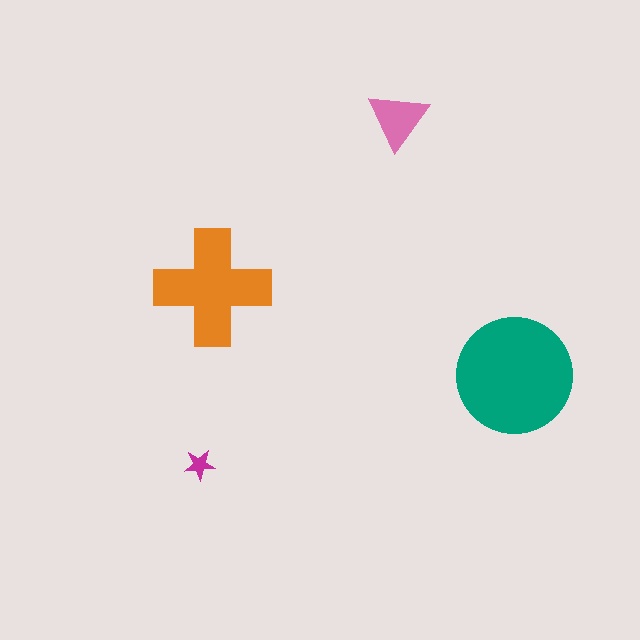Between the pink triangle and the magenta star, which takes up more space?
The pink triangle.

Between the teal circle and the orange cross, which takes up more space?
The teal circle.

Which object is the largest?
The teal circle.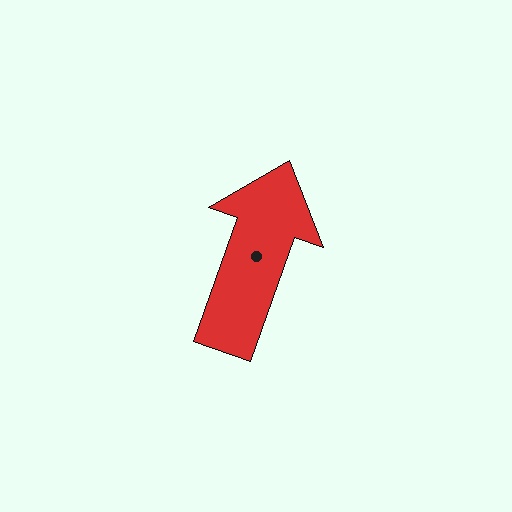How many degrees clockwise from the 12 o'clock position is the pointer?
Approximately 20 degrees.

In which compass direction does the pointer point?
North.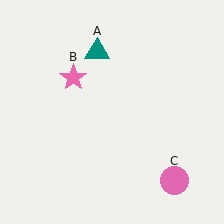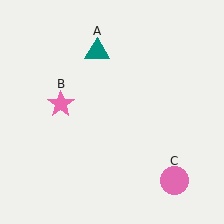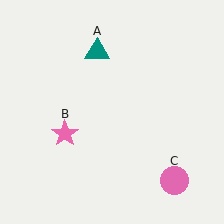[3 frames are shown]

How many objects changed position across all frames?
1 object changed position: pink star (object B).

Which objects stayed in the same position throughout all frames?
Teal triangle (object A) and pink circle (object C) remained stationary.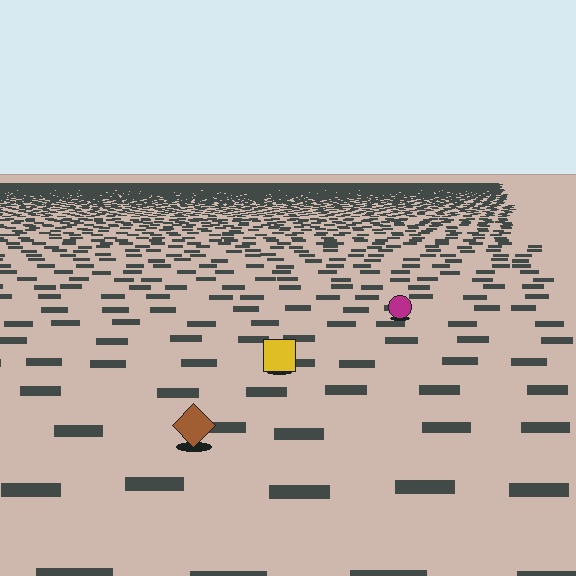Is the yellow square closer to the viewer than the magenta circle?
Yes. The yellow square is closer — you can tell from the texture gradient: the ground texture is coarser near it.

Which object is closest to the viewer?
The brown diamond is closest. The texture marks near it are larger and more spread out.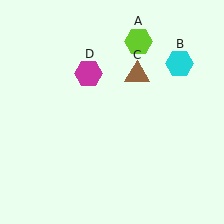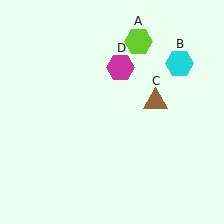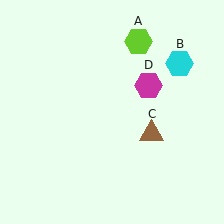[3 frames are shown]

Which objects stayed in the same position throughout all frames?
Lime hexagon (object A) and cyan hexagon (object B) remained stationary.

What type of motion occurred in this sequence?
The brown triangle (object C), magenta hexagon (object D) rotated clockwise around the center of the scene.